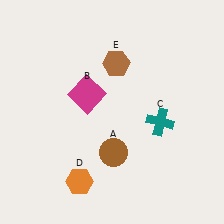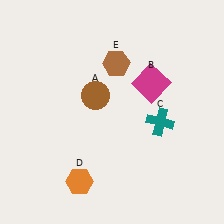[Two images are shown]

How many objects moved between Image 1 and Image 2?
2 objects moved between the two images.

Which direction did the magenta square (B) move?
The magenta square (B) moved right.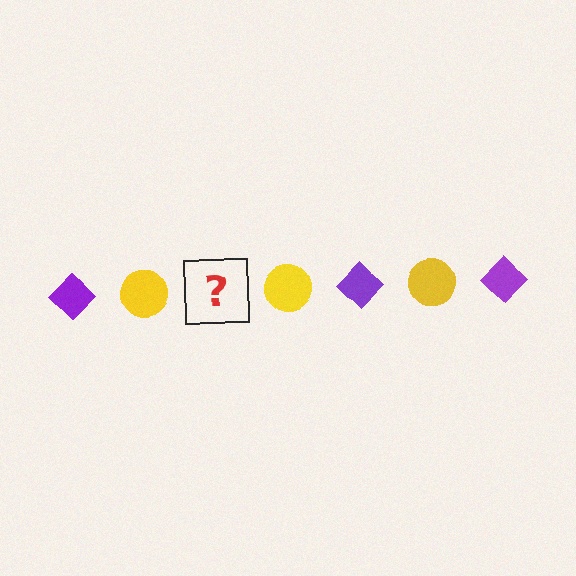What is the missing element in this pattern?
The missing element is a purple diamond.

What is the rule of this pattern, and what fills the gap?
The rule is that the pattern alternates between purple diamond and yellow circle. The gap should be filled with a purple diamond.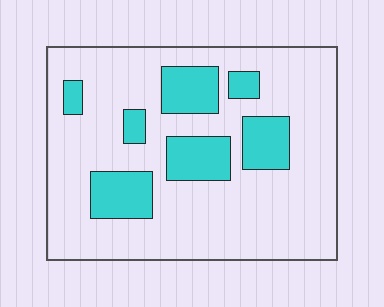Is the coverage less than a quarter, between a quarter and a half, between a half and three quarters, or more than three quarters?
Less than a quarter.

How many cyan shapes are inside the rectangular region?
7.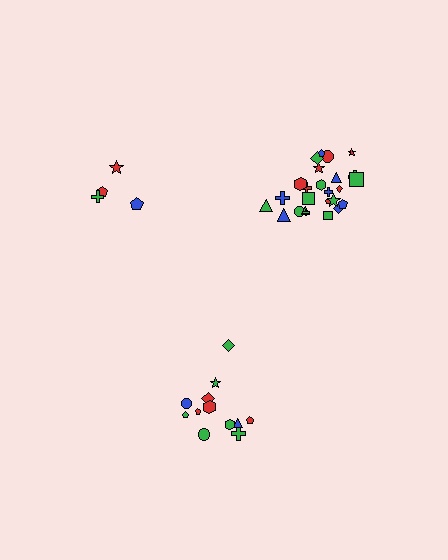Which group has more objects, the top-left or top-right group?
The top-right group.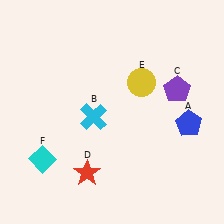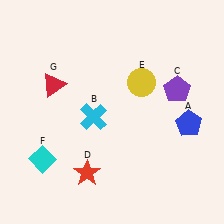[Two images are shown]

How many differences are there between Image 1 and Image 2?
There is 1 difference between the two images.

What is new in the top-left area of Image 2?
A red triangle (G) was added in the top-left area of Image 2.